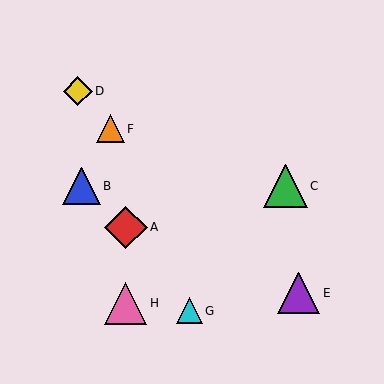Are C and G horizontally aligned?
No, C is at y≈186 and G is at y≈311.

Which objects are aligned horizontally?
Objects B, C are aligned horizontally.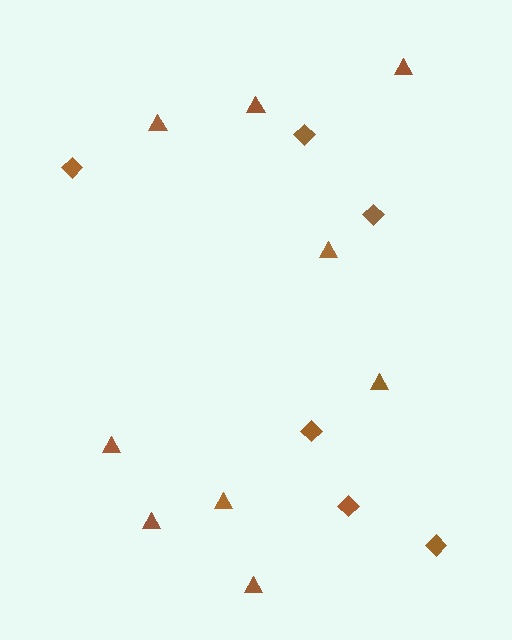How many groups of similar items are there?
There are 2 groups: one group of triangles (9) and one group of diamonds (6).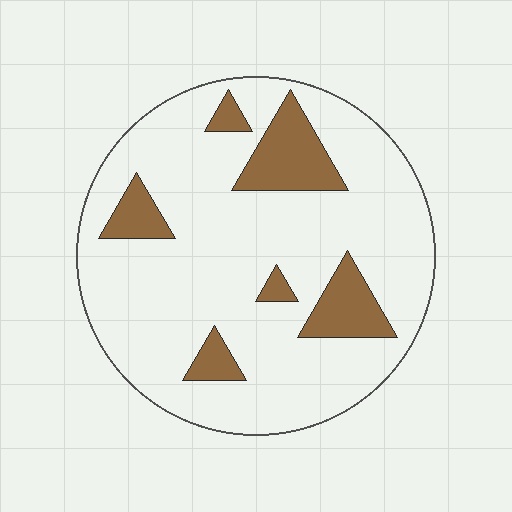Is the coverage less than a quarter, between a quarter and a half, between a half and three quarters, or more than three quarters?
Less than a quarter.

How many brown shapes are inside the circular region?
6.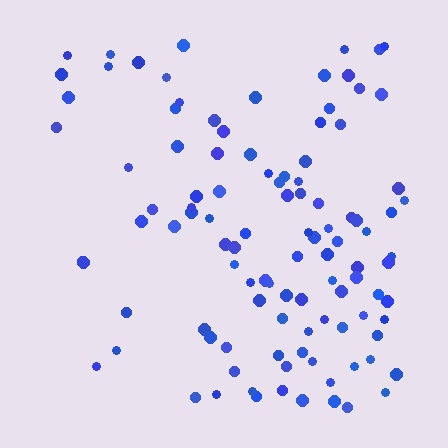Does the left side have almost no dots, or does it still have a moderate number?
Still a moderate number, just noticeably fewer than the right.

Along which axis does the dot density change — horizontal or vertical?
Horizontal.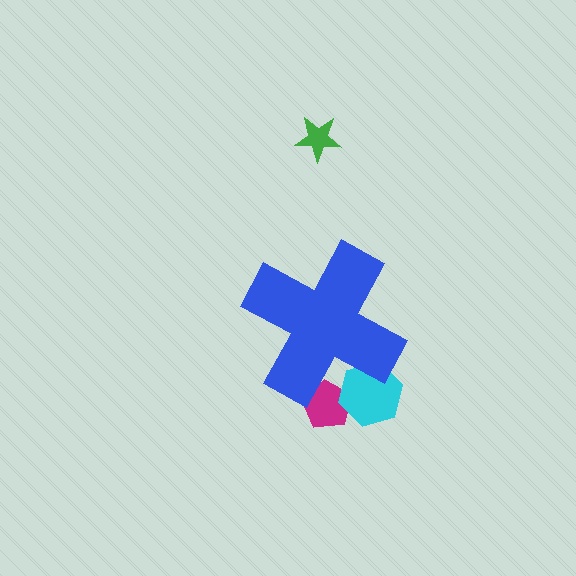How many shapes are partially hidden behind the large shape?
2 shapes are partially hidden.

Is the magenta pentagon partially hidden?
Yes, the magenta pentagon is partially hidden behind the blue cross.